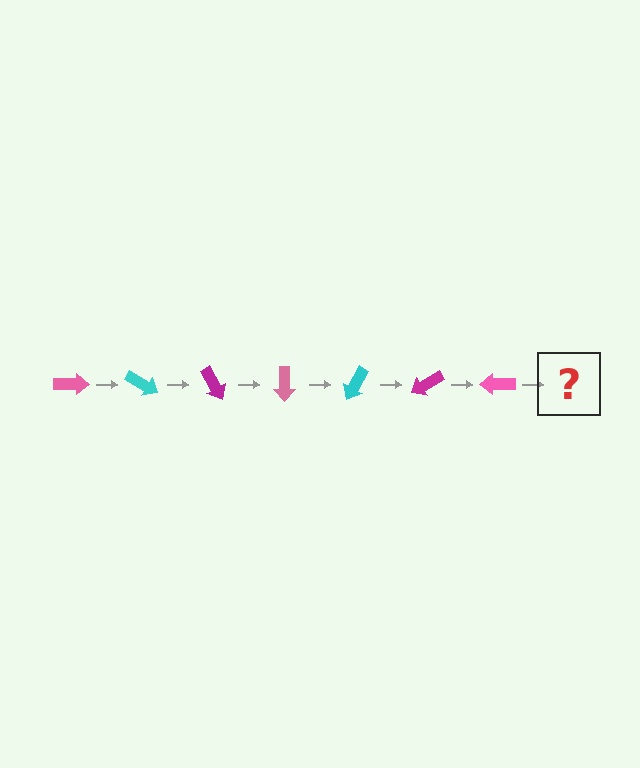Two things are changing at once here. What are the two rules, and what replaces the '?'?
The two rules are that it rotates 30 degrees each step and the color cycles through pink, cyan, and magenta. The '?' should be a cyan arrow, rotated 210 degrees from the start.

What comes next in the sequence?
The next element should be a cyan arrow, rotated 210 degrees from the start.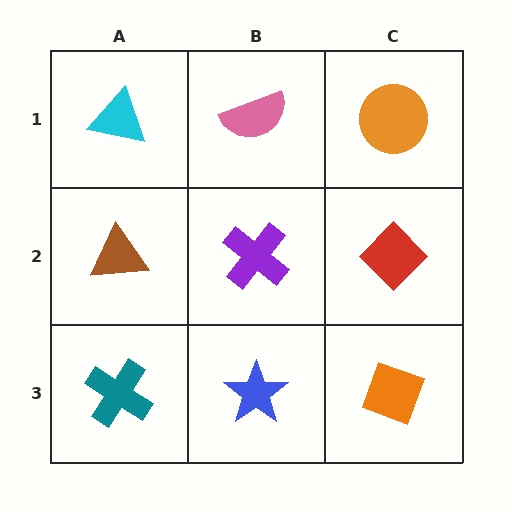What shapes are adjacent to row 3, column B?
A purple cross (row 2, column B), a teal cross (row 3, column A), an orange diamond (row 3, column C).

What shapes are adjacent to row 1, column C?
A red diamond (row 2, column C), a pink semicircle (row 1, column B).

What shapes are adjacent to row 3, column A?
A brown triangle (row 2, column A), a blue star (row 3, column B).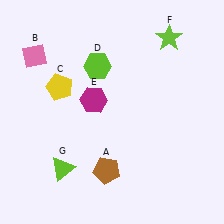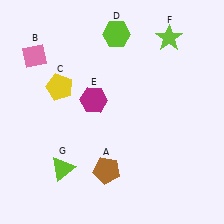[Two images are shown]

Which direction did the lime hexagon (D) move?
The lime hexagon (D) moved up.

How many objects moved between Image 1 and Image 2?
1 object moved between the two images.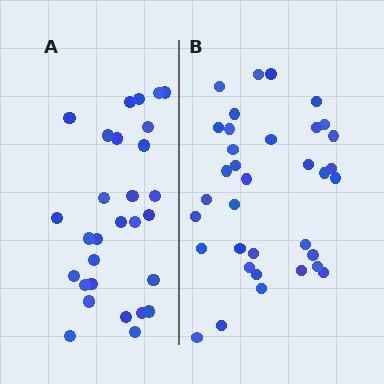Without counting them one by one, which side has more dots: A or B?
Region B (the right region) has more dots.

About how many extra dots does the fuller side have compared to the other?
Region B has about 6 more dots than region A.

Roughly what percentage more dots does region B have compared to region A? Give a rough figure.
About 20% more.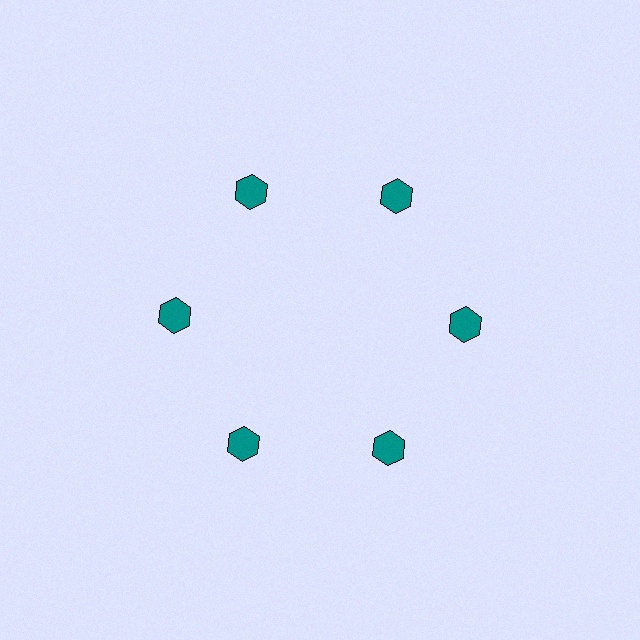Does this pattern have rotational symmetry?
Yes, this pattern has 6-fold rotational symmetry. It looks the same after rotating 60 degrees around the center.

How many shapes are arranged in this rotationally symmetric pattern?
There are 6 shapes, arranged in 6 groups of 1.